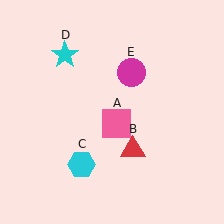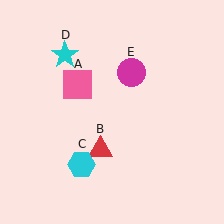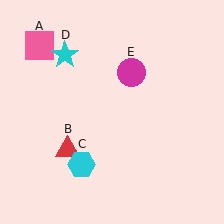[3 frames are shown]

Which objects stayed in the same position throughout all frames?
Cyan hexagon (object C) and cyan star (object D) and magenta circle (object E) remained stationary.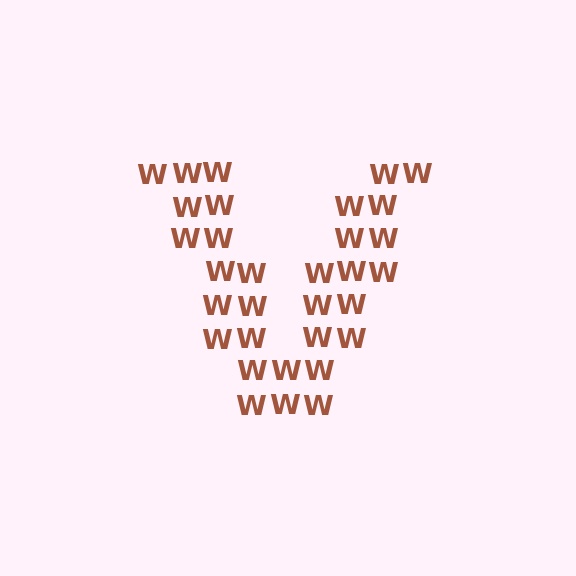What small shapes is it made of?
It is made of small letter W's.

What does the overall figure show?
The overall figure shows the letter V.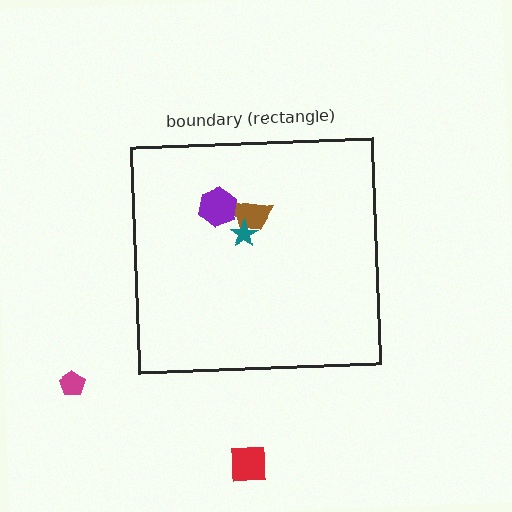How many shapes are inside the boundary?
3 inside, 2 outside.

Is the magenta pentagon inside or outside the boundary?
Outside.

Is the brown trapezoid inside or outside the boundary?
Inside.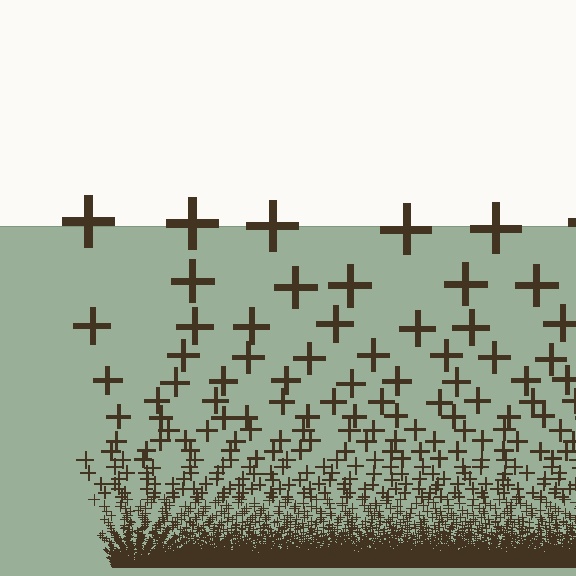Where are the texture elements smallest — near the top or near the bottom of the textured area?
Near the bottom.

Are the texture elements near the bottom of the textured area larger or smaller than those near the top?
Smaller. The gradient is inverted — elements near the bottom are smaller and denser.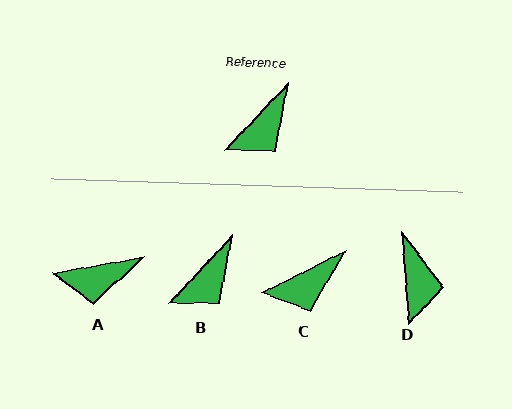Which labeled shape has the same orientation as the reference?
B.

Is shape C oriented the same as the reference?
No, it is off by about 20 degrees.